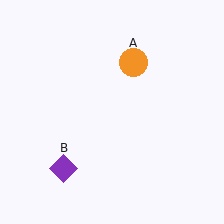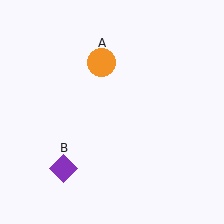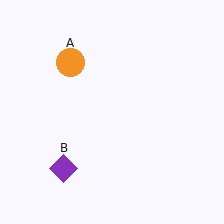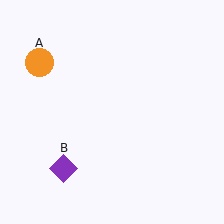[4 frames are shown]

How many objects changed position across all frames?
1 object changed position: orange circle (object A).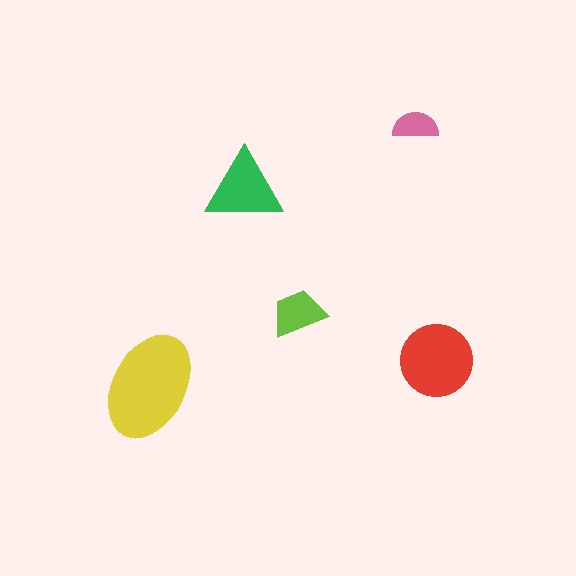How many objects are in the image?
There are 5 objects in the image.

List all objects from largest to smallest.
The yellow ellipse, the red circle, the green triangle, the lime trapezoid, the pink semicircle.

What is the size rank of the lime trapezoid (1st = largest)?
4th.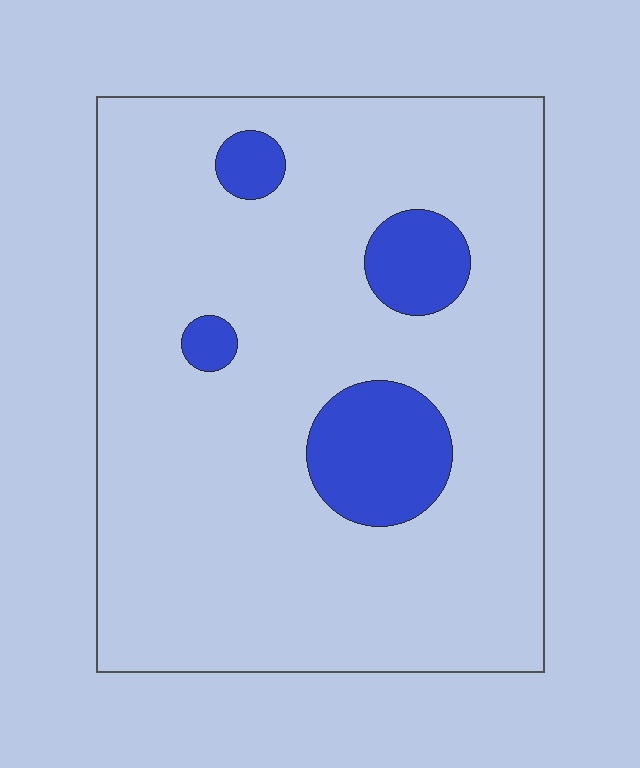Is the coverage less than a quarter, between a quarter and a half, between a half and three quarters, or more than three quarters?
Less than a quarter.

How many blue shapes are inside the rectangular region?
4.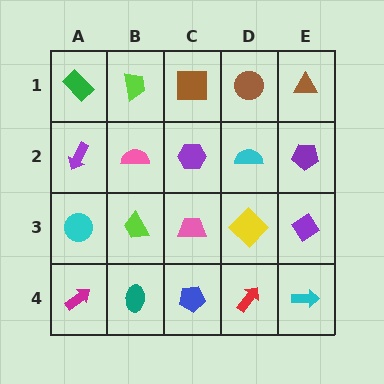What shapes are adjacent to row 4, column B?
A lime trapezoid (row 3, column B), a magenta arrow (row 4, column A), a blue pentagon (row 4, column C).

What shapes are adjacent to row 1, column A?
A purple arrow (row 2, column A), a lime trapezoid (row 1, column B).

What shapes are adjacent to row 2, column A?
A green rectangle (row 1, column A), a cyan circle (row 3, column A), a pink semicircle (row 2, column B).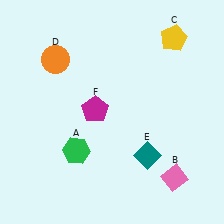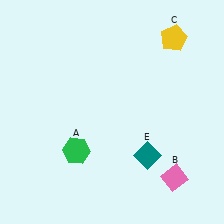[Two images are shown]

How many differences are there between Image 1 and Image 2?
There are 2 differences between the two images.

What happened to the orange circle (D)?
The orange circle (D) was removed in Image 2. It was in the top-left area of Image 1.